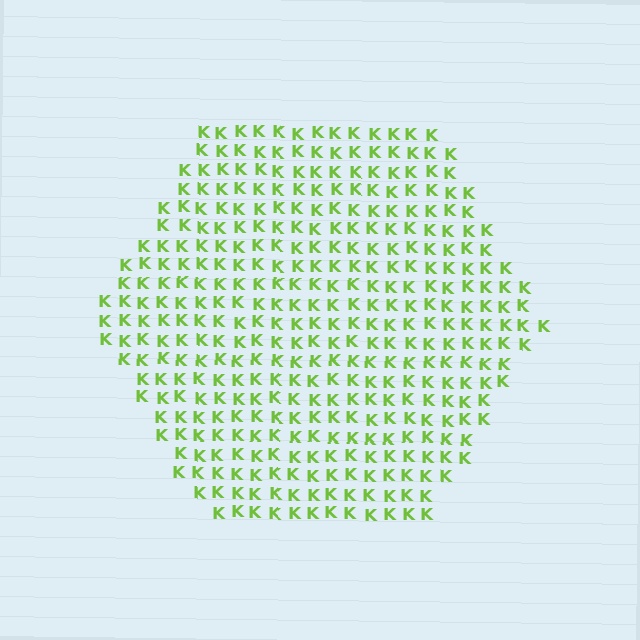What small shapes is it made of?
It is made of small letter K's.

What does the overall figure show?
The overall figure shows a hexagon.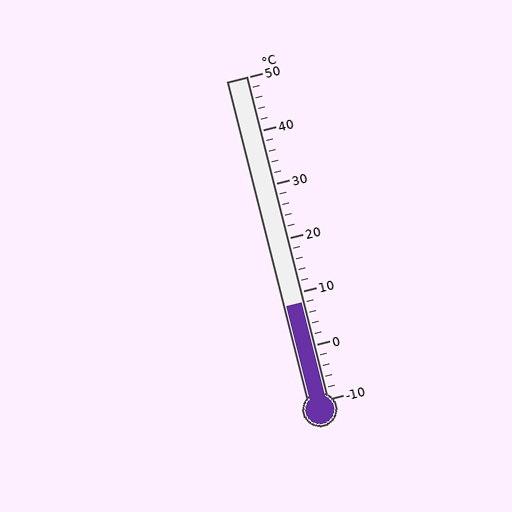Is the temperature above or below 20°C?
The temperature is below 20°C.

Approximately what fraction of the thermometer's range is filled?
The thermometer is filled to approximately 30% of its range.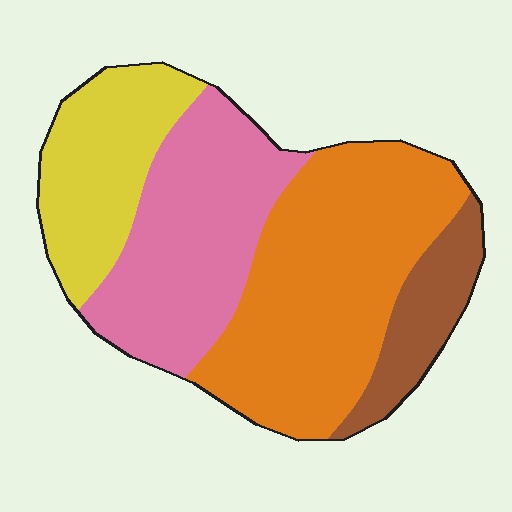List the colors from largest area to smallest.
From largest to smallest: orange, pink, yellow, brown.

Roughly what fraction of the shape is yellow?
Yellow takes up about one fifth (1/5) of the shape.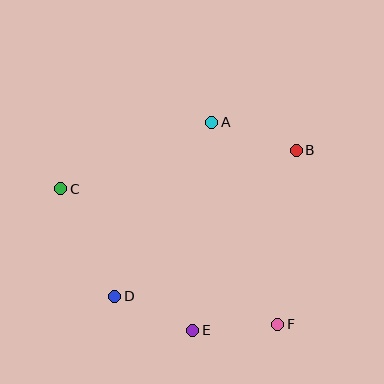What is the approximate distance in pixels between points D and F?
The distance between D and F is approximately 166 pixels.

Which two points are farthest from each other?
Points C and F are farthest from each other.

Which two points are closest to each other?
Points D and E are closest to each other.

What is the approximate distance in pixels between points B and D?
The distance between B and D is approximately 233 pixels.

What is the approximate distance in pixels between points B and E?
The distance between B and E is approximately 208 pixels.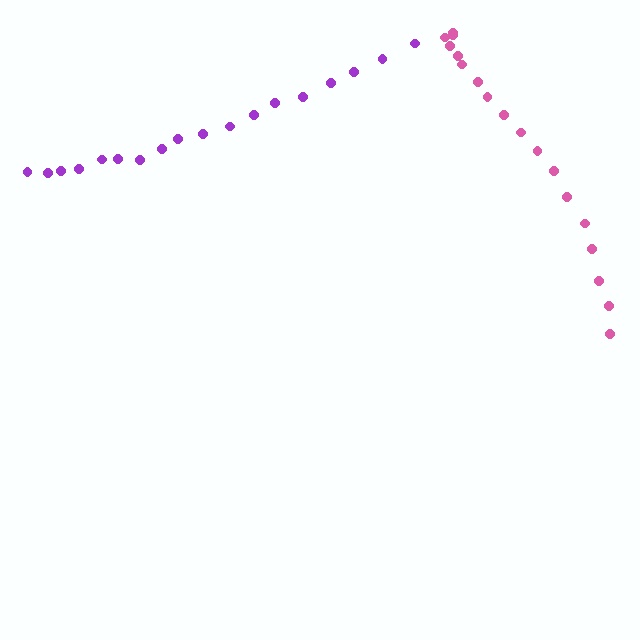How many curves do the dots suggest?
There are 2 distinct paths.